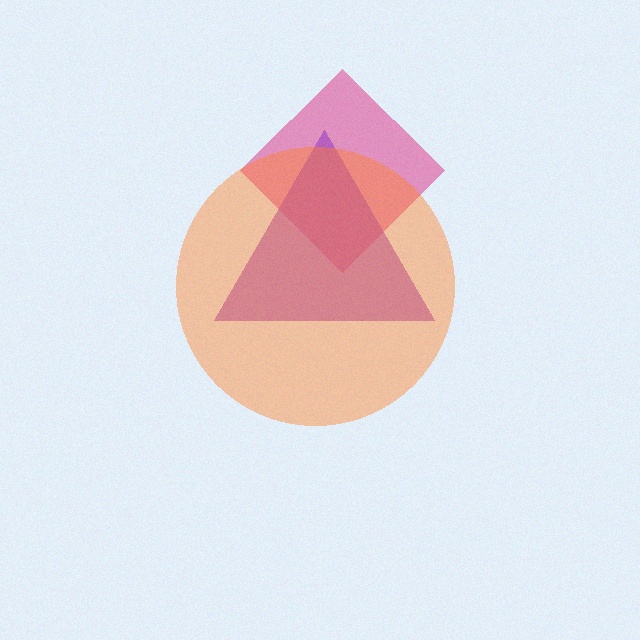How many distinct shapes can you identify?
There are 3 distinct shapes: a pink diamond, a purple triangle, an orange circle.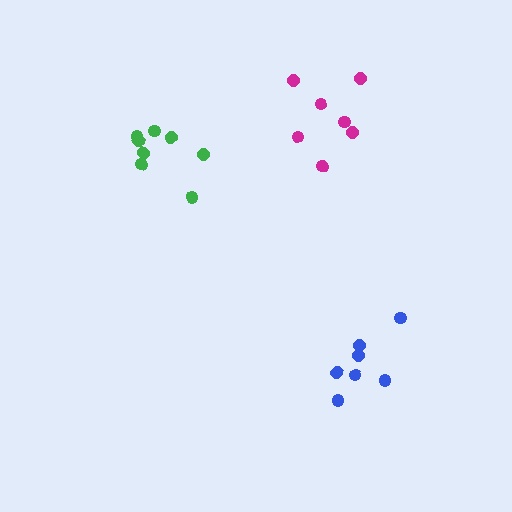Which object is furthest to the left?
The green cluster is leftmost.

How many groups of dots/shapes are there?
There are 3 groups.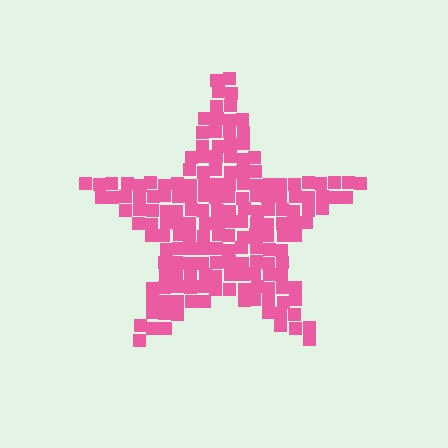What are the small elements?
The small elements are squares.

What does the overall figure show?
The overall figure shows a star.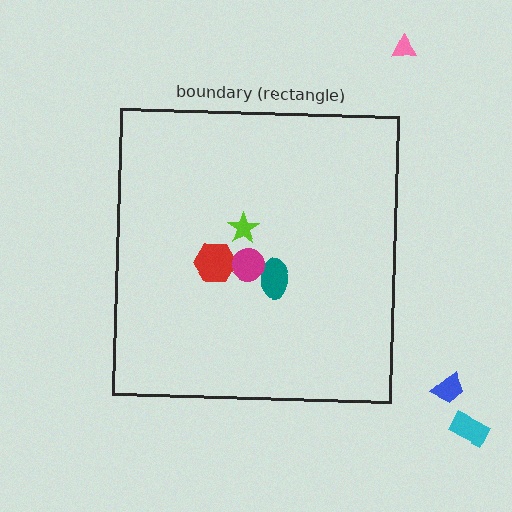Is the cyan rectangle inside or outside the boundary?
Outside.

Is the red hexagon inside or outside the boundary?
Inside.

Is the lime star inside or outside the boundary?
Inside.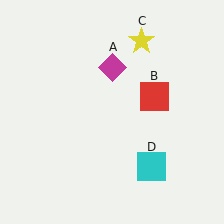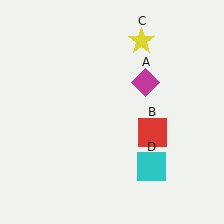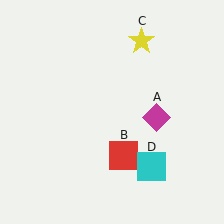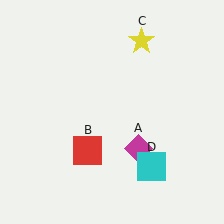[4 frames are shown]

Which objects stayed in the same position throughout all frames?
Yellow star (object C) and cyan square (object D) remained stationary.